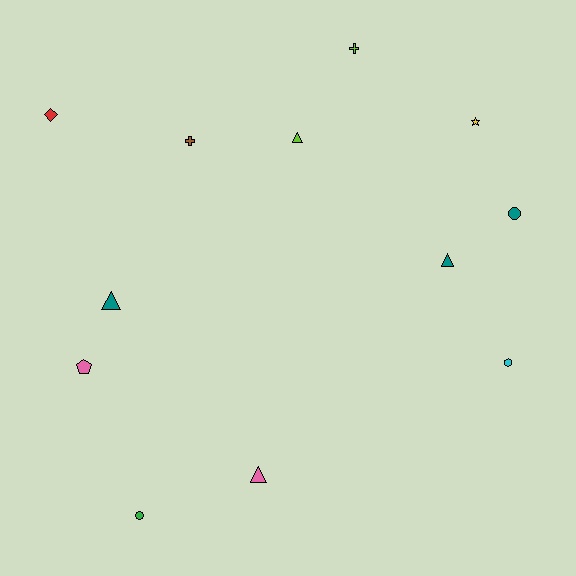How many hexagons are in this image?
There is 1 hexagon.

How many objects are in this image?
There are 12 objects.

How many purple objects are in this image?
There are no purple objects.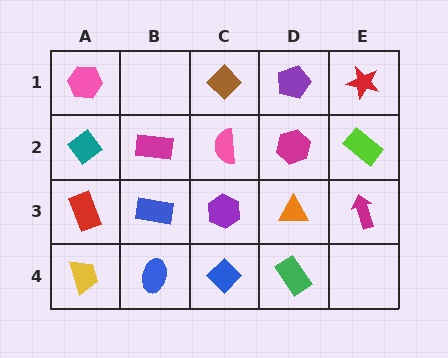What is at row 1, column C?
A brown diamond.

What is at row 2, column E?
A lime rectangle.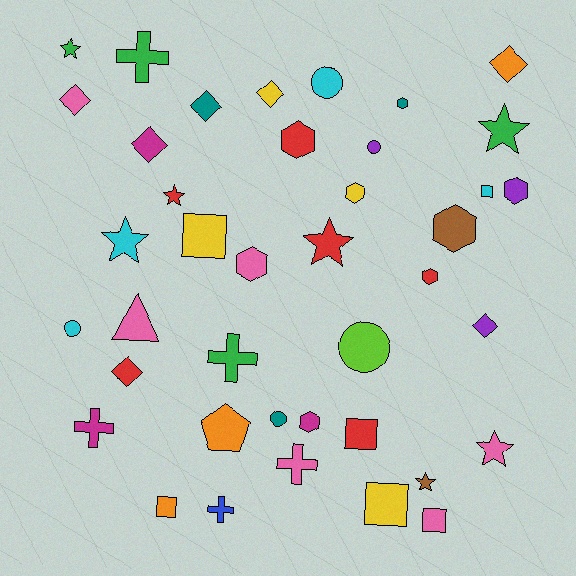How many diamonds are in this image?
There are 7 diamonds.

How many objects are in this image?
There are 40 objects.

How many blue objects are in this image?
There is 1 blue object.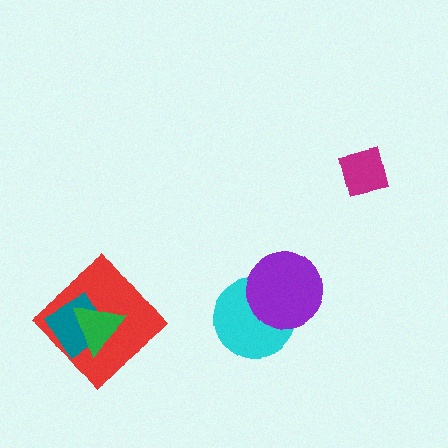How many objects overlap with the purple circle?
1 object overlaps with the purple circle.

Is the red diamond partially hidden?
Yes, it is partially covered by another shape.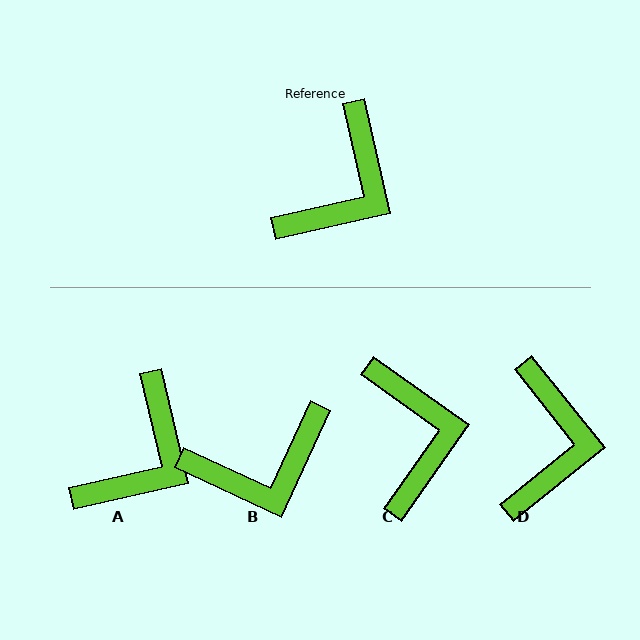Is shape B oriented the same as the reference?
No, it is off by about 38 degrees.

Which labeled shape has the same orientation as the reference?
A.